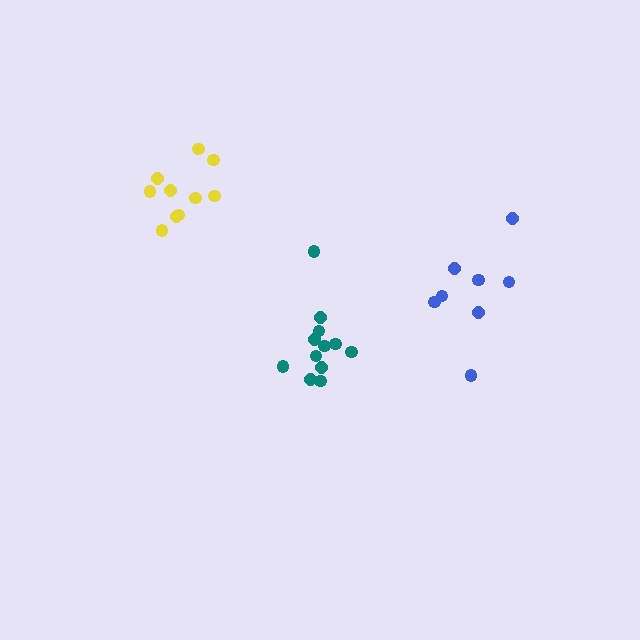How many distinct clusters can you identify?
There are 3 distinct clusters.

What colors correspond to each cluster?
The clusters are colored: teal, yellow, blue.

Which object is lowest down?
The teal cluster is bottommost.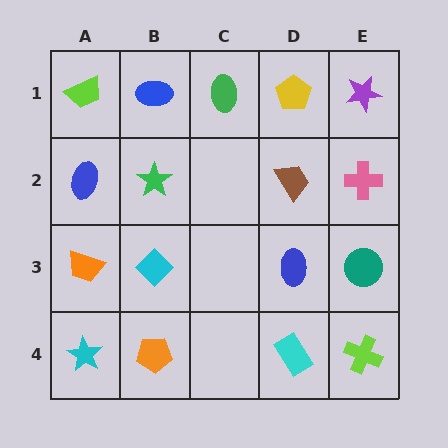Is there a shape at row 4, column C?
No, that cell is empty.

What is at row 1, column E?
A purple star.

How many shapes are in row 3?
4 shapes.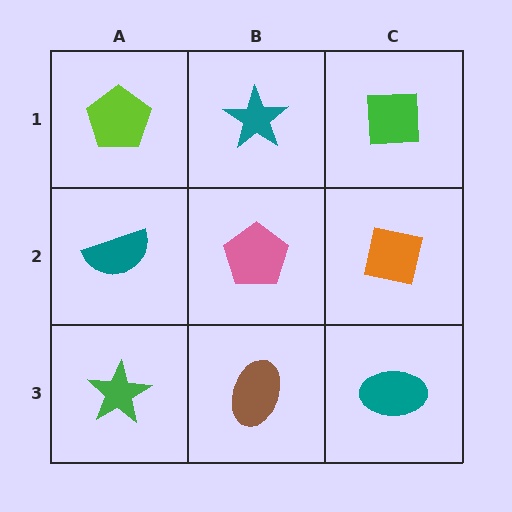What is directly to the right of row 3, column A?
A brown ellipse.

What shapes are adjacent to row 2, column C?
A green square (row 1, column C), a teal ellipse (row 3, column C), a pink pentagon (row 2, column B).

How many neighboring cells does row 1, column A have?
2.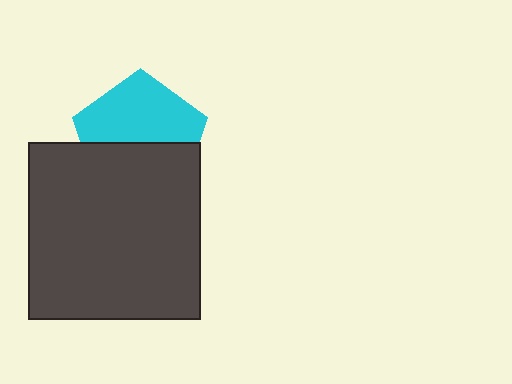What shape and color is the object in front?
The object in front is a dark gray rectangle.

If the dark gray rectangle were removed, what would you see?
You would see the complete cyan pentagon.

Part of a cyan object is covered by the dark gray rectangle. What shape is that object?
It is a pentagon.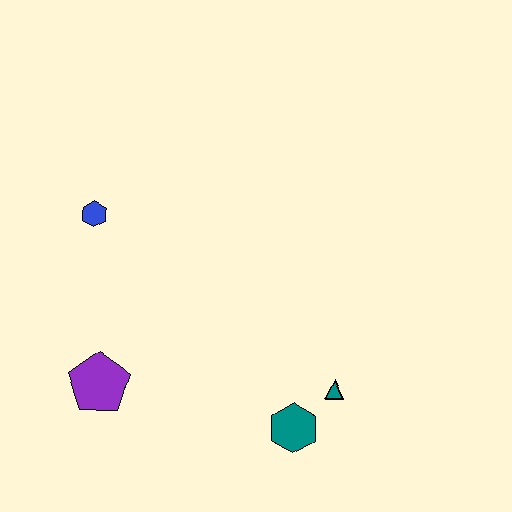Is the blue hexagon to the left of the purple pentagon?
Yes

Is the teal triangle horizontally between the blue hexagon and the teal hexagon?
No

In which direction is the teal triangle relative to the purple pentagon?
The teal triangle is to the right of the purple pentagon.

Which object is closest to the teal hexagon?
The teal triangle is closest to the teal hexagon.